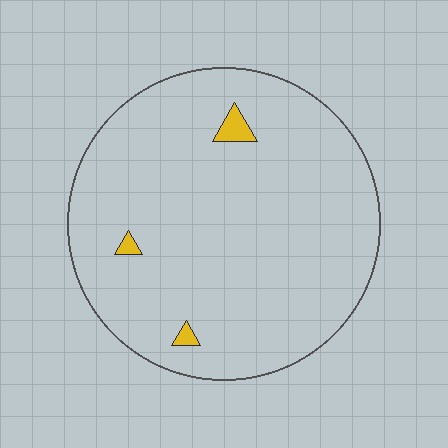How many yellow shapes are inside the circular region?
3.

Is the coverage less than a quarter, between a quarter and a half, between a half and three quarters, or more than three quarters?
Less than a quarter.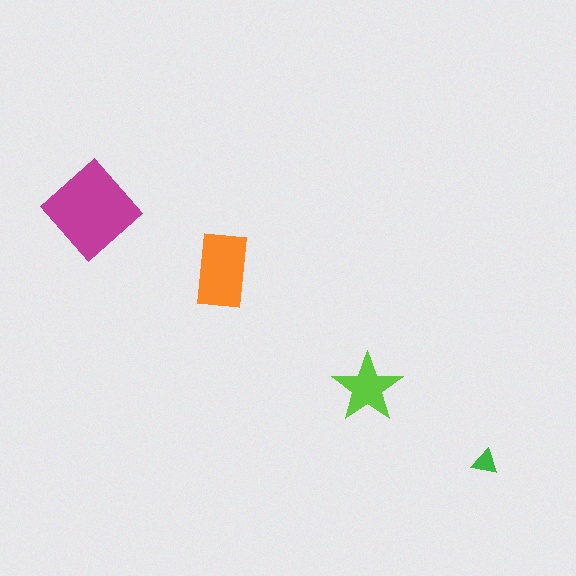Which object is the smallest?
The green triangle.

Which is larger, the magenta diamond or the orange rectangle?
The magenta diamond.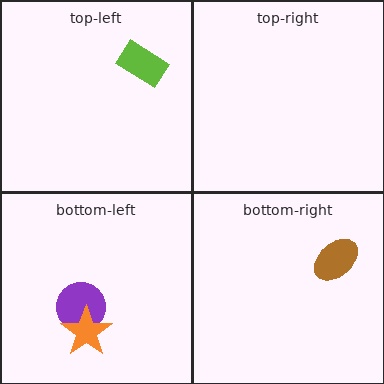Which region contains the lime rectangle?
The top-left region.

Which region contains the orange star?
The bottom-left region.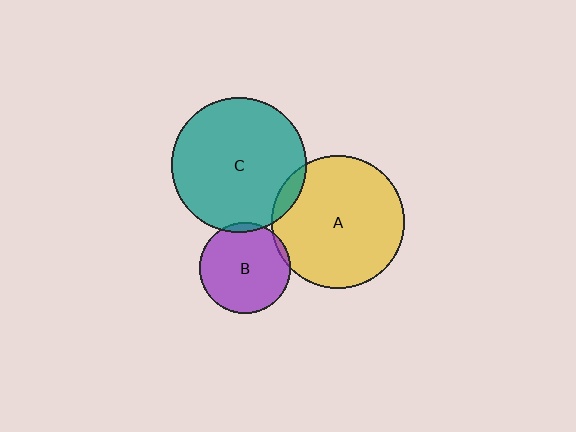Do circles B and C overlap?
Yes.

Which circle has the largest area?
Circle C (teal).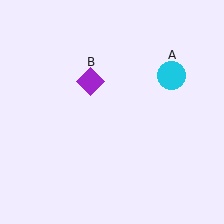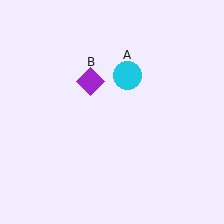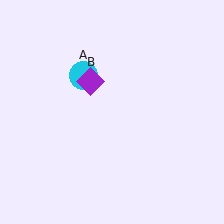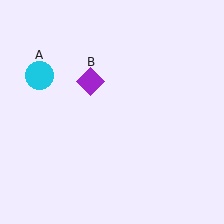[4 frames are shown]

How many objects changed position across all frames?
1 object changed position: cyan circle (object A).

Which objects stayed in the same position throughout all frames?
Purple diamond (object B) remained stationary.